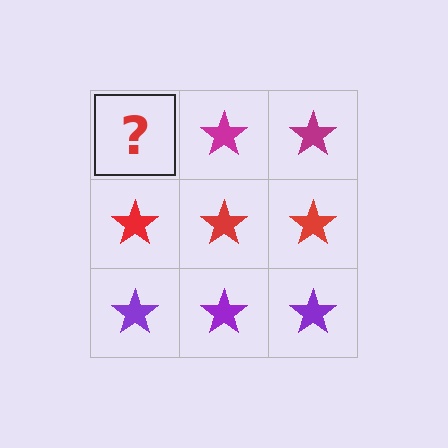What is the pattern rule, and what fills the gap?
The rule is that each row has a consistent color. The gap should be filled with a magenta star.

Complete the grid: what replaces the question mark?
The question mark should be replaced with a magenta star.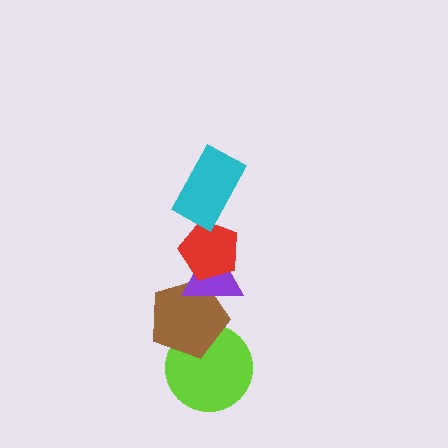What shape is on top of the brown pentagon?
The purple triangle is on top of the brown pentagon.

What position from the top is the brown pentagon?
The brown pentagon is 4th from the top.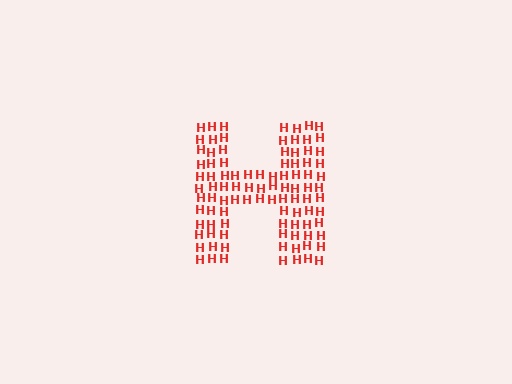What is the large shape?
The large shape is the letter H.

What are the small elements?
The small elements are letter H's.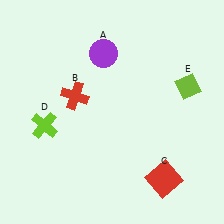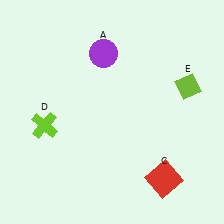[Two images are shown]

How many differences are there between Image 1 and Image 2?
There is 1 difference between the two images.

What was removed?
The red cross (B) was removed in Image 2.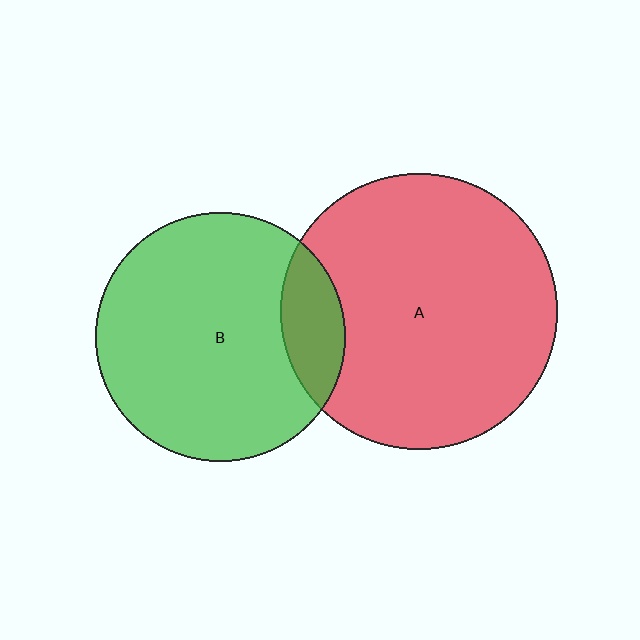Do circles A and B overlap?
Yes.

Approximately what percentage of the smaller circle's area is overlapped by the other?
Approximately 15%.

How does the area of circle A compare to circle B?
Approximately 1.2 times.